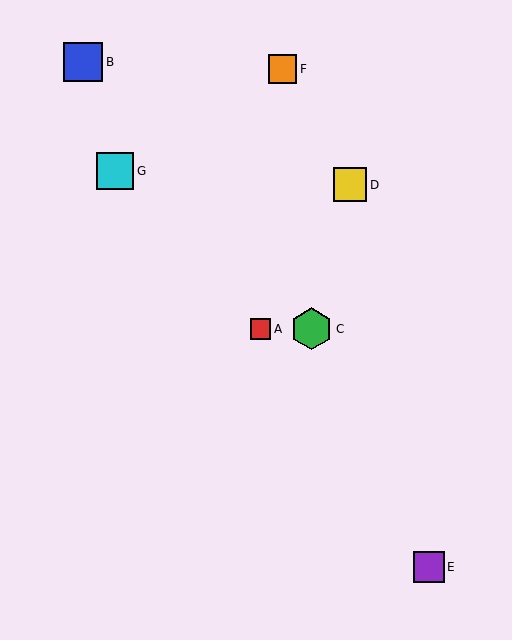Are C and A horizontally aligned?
Yes, both are at y≈329.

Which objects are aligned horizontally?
Objects A, C are aligned horizontally.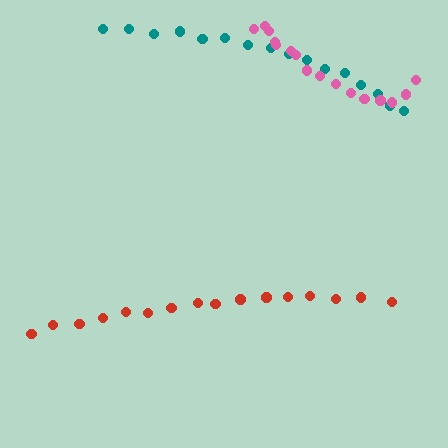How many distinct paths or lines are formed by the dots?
There are 3 distinct paths.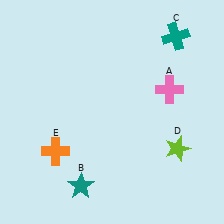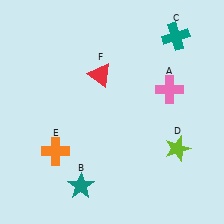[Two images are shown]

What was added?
A red triangle (F) was added in Image 2.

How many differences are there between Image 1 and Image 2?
There is 1 difference between the two images.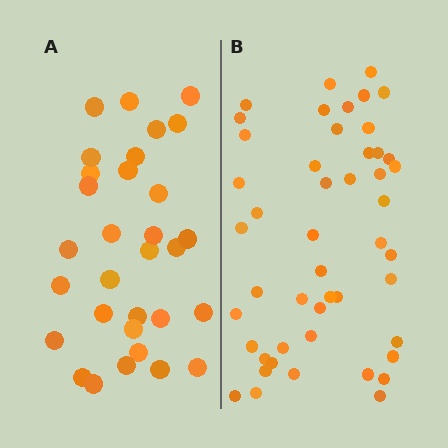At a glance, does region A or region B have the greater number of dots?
Region B (the right region) has more dots.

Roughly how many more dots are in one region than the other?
Region B has approximately 15 more dots than region A.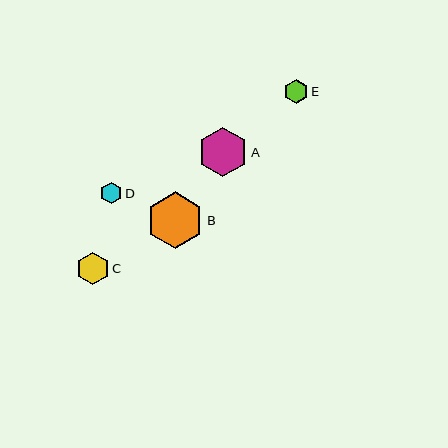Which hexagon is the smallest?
Hexagon D is the smallest with a size of approximately 22 pixels.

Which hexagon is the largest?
Hexagon B is the largest with a size of approximately 57 pixels.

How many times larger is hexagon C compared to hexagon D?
Hexagon C is approximately 1.5 times the size of hexagon D.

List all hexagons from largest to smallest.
From largest to smallest: B, A, C, E, D.